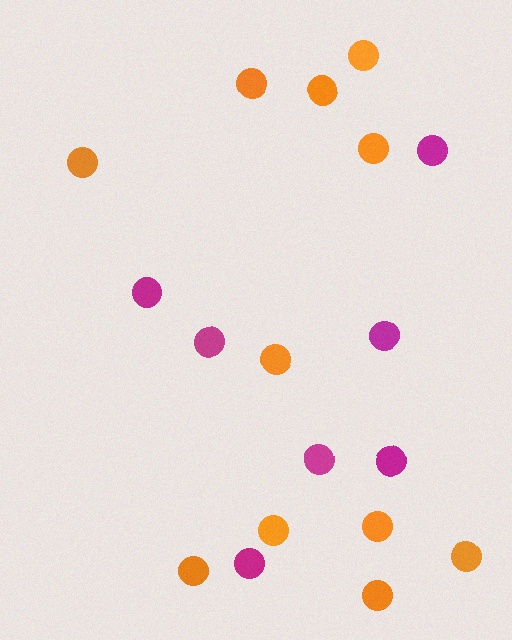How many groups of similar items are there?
There are 2 groups: one group of orange circles (11) and one group of magenta circles (7).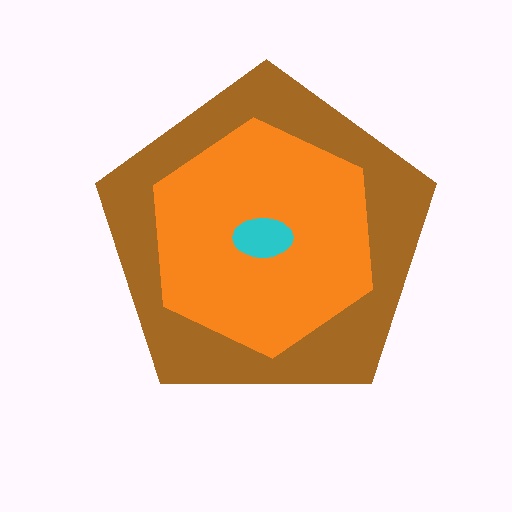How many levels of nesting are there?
3.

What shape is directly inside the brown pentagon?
The orange hexagon.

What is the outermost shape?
The brown pentagon.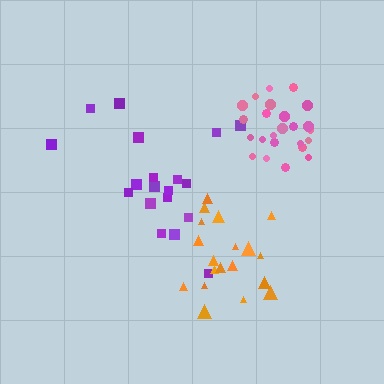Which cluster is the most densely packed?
Pink.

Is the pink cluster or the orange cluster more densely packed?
Pink.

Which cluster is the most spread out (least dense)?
Purple.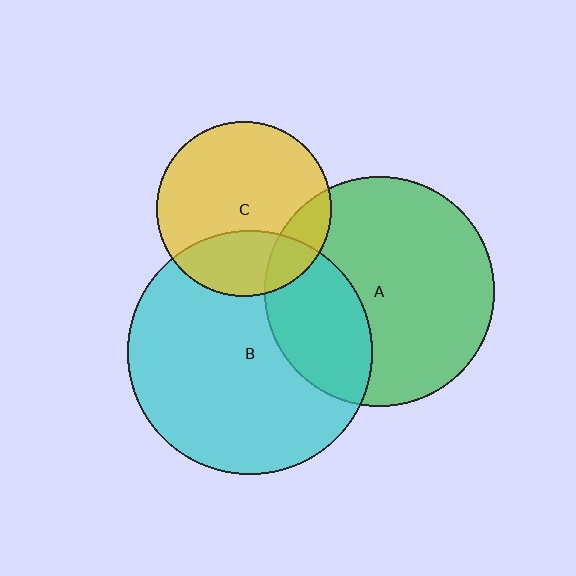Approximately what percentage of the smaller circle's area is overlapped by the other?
Approximately 30%.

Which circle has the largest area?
Circle B (cyan).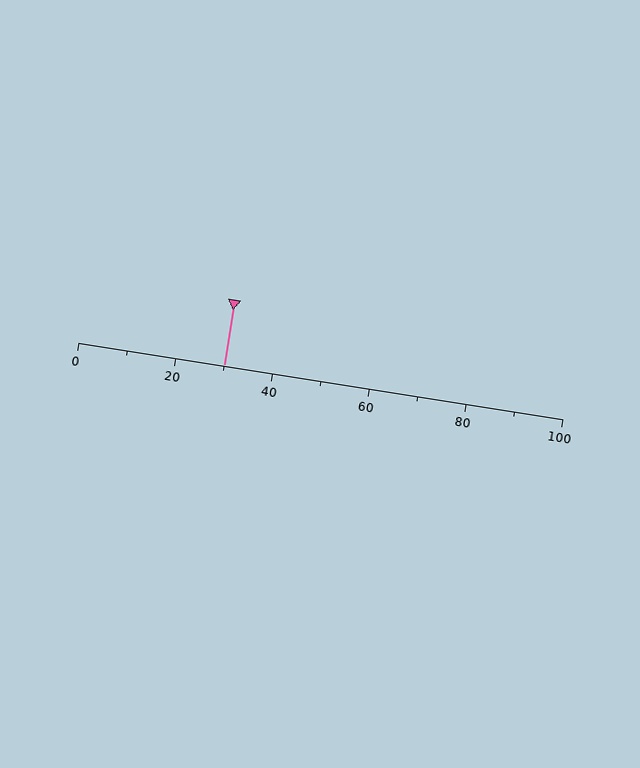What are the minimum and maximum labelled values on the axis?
The axis runs from 0 to 100.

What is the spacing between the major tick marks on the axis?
The major ticks are spaced 20 apart.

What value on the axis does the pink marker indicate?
The marker indicates approximately 30.